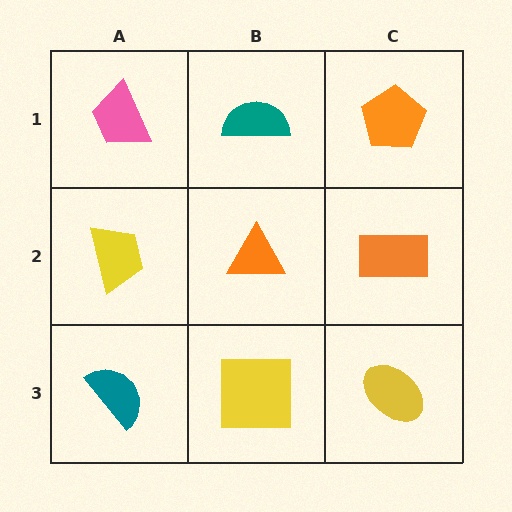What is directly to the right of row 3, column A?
A yellow square.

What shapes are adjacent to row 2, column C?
An orange pentagon (row 1, column C), a yellow ellipse (row 3, column C), an orange triangle (row 2, column B).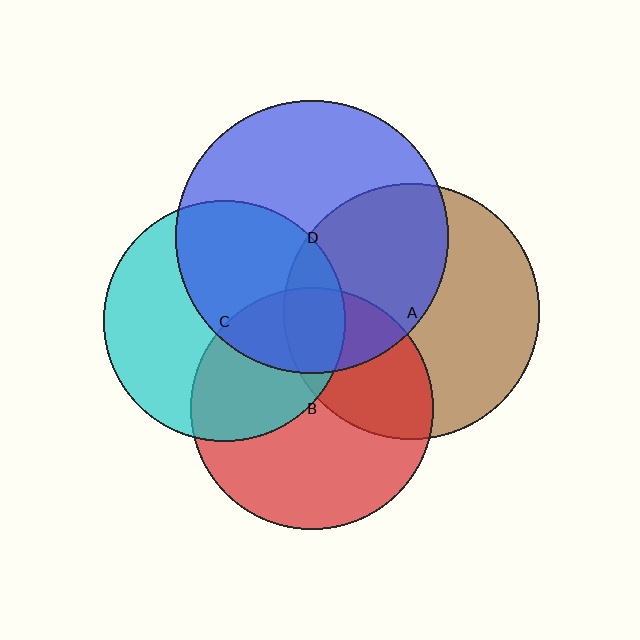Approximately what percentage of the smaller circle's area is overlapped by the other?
Approximately 15%.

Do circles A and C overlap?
Yes.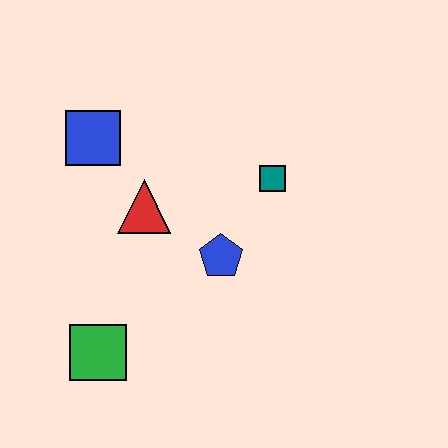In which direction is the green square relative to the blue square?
The green square is below the blue square.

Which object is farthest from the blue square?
The green square is farthest from the blue square.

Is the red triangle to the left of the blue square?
No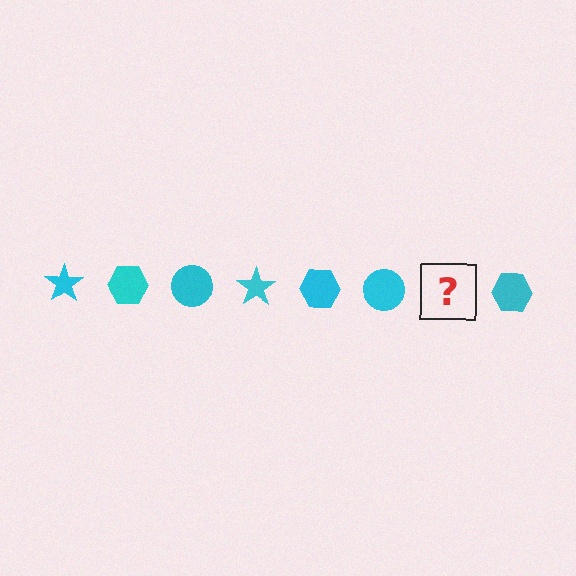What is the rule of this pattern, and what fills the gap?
The rule is that the pattern cycles through star, hexagon, circle shapes in cyan. The gap should be filled with a cyan star.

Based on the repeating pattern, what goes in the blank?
The blank should be a cyan star.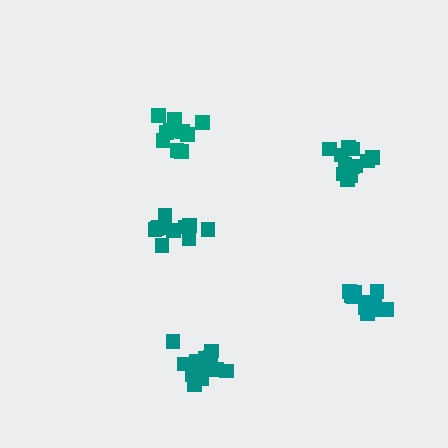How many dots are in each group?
Group 1: 14 dots, Group 2: 10 dots, Group 3: 14 dots, Group 4: 14 dots, Group 5: 11 dots (63 total).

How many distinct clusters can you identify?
There are 5 distinct clusters.